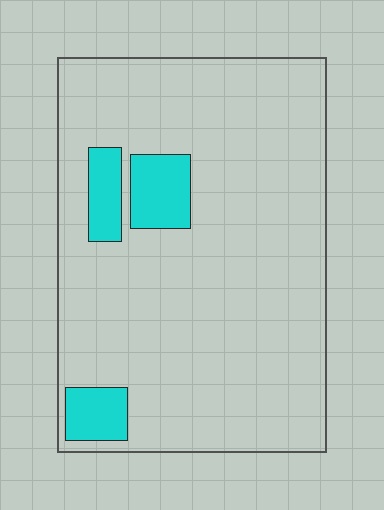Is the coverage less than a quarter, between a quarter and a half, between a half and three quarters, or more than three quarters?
Less than a quarter.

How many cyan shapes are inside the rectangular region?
3.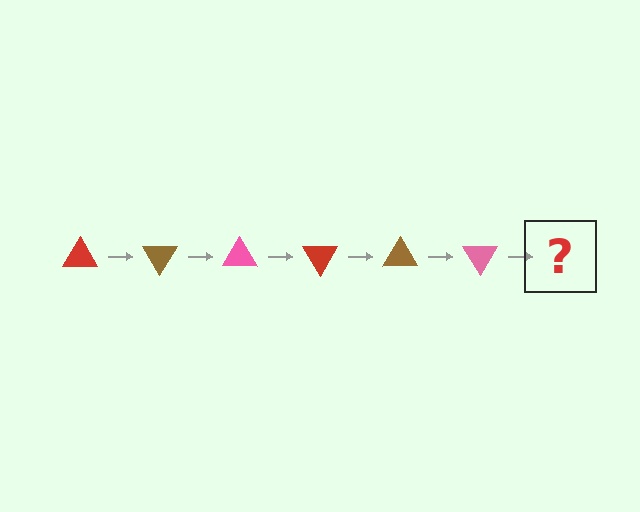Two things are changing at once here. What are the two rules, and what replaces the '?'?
The two rules are that it rotates 60 degrees each step and the color cycles through red, brown, and pink. The '?' should be a red triangle, rotated 360 degrees from the start.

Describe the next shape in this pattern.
It should be a red triangle, rotated 360 degrees from the start.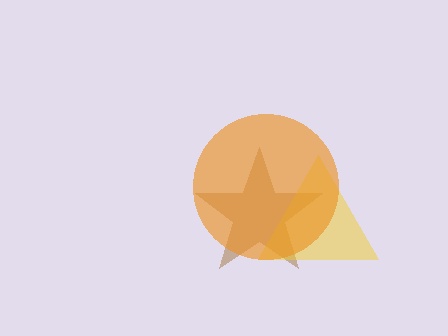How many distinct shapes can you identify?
There are 3 distinct shapes: a brown star, a yellow triangle, an orange circle.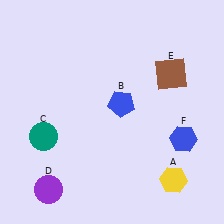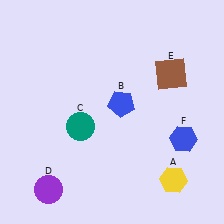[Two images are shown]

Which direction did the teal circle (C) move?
The teal circle (C) moved right.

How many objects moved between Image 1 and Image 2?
1 object moved between the two images.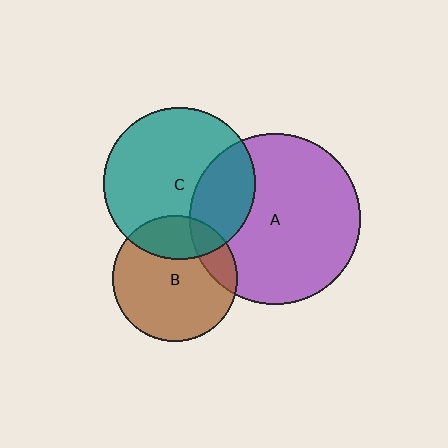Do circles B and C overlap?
Yes.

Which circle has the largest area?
Circle A (purple).